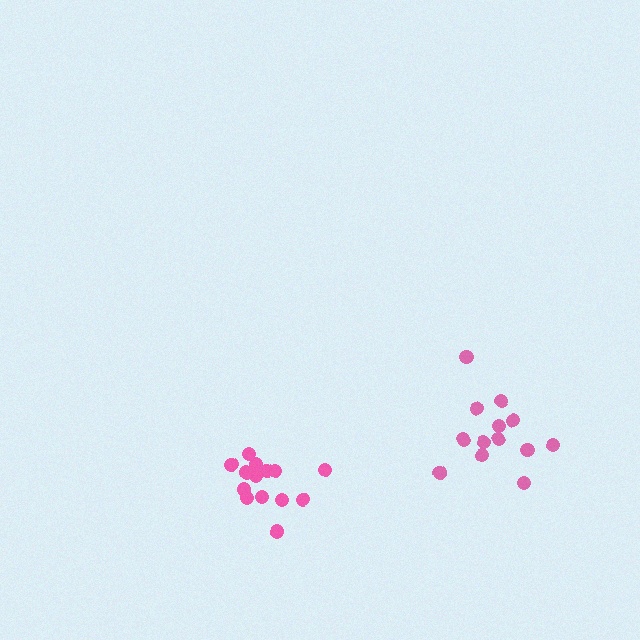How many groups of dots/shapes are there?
There are 2 groups.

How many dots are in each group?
Group 1: 13 dots, Group 2: 14 dots (27 total).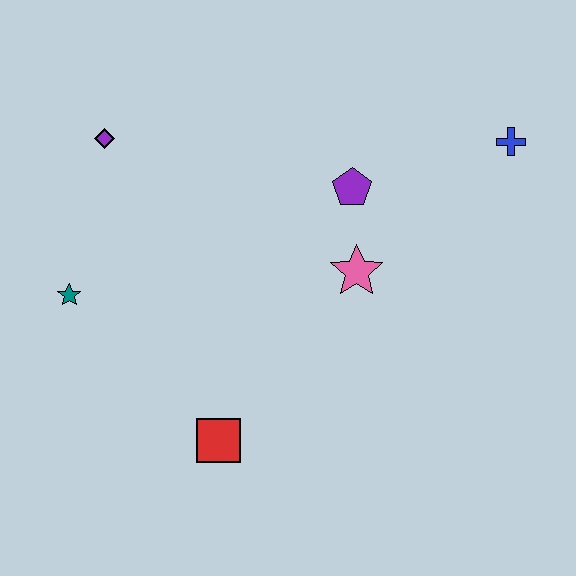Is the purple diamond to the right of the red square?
No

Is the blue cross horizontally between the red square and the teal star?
No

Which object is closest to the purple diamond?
The teal star is closest to the purple diamond.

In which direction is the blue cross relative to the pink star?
The blue cross is to the right of the pink star.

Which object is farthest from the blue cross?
The teal star is farthest from the blue cross.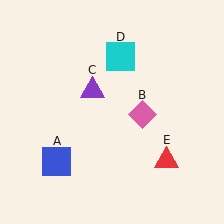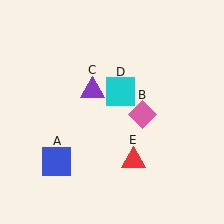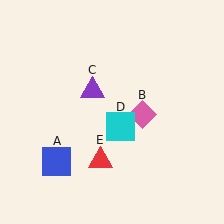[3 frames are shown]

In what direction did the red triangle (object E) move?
The red triangle (object E) moved left.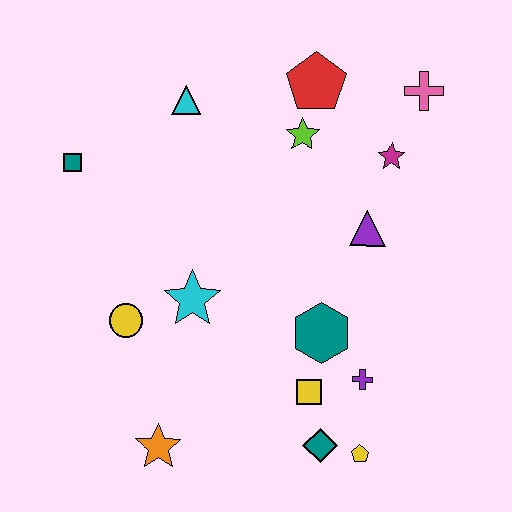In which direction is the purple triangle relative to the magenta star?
The purple triangle is below the magenta star.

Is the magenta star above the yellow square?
Yes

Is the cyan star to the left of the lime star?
Yes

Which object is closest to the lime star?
The red pentagon is closest to the lime star.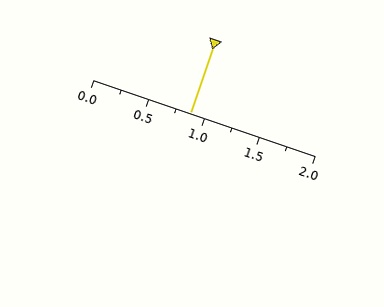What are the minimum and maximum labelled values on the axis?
The axis runs from 0.0 to 2.0.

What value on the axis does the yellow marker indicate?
The marker indicates approximately 0.88.